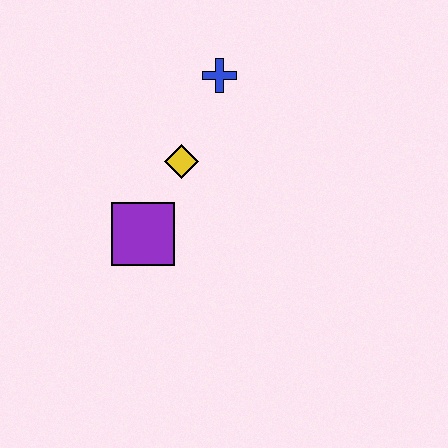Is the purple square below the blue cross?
Yes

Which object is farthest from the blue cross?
The purple square is farthest from the blue cross.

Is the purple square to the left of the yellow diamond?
Yes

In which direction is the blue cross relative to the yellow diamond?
The blue cross is above the yellow diamond.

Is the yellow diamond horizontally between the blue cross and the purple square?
Yes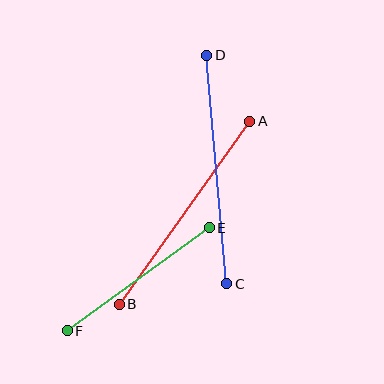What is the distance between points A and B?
The distance is approximately 225 pixels.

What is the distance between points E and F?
The distance is approximately 175 pixels.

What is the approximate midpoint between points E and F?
The midpoint is at approximately (138, 279) pixels.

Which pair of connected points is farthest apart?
Points C and D are farthest apart.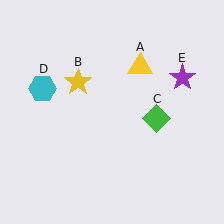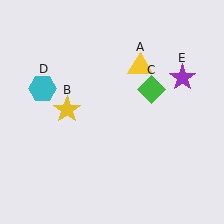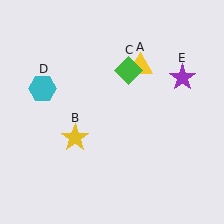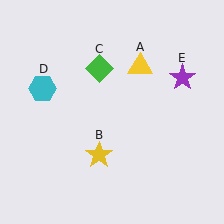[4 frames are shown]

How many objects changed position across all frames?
2 objects changed position: yellow star (object B), green diamond (object C).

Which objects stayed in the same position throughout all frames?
Yellow triangle (object A) and cyan hexagon (object D) and purple star (object E) remained stationary.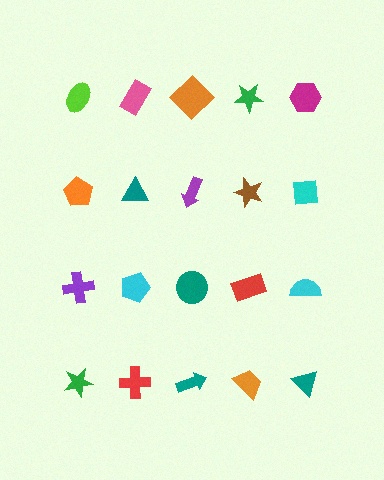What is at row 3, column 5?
A cyan semicircle.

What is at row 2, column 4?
A brown star.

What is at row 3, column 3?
A teal circle.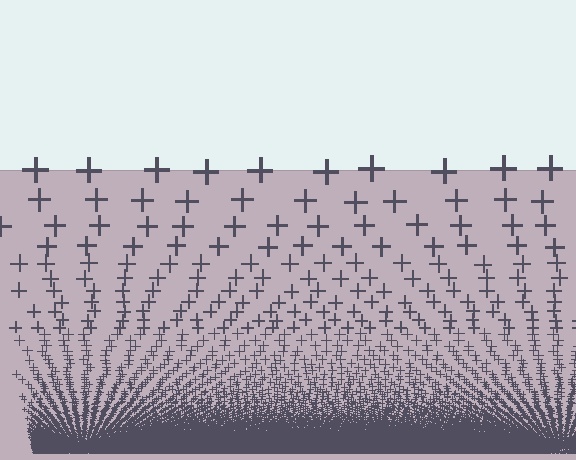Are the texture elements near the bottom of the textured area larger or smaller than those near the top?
Smaller. The gradient is inverted — elements near the bottom are smaller and denser.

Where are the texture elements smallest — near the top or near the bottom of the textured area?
Near the bottom.